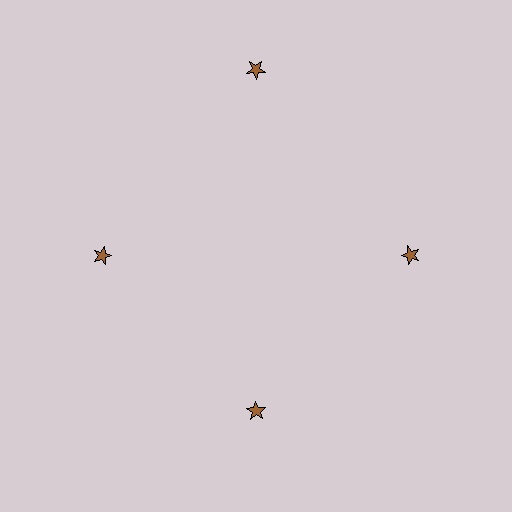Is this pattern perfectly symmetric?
No. The 4 brown stars are arranged in a ring, but one element near the 12 o'clock position is pushed outward from the center, breaking the 4-fold rotational symmetry.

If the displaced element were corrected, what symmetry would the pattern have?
It would have 4-fold rotational symmetry — the pattern would map onto itself every 90 degrees.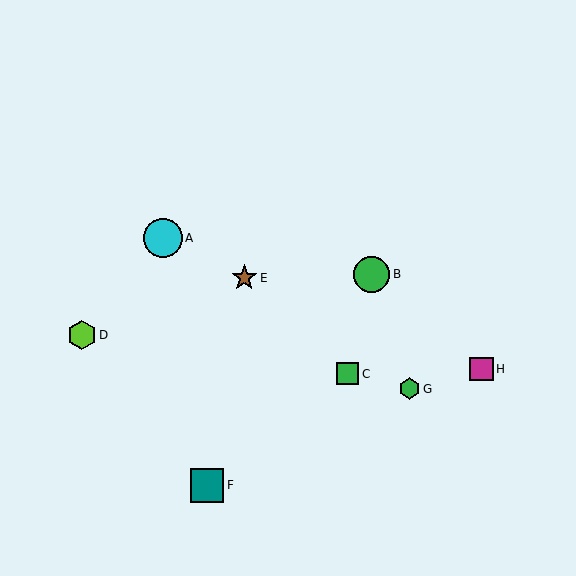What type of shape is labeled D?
Shape D is a lime hexagon.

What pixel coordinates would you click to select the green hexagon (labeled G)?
Click at (410, 389) to select the green hexagon G.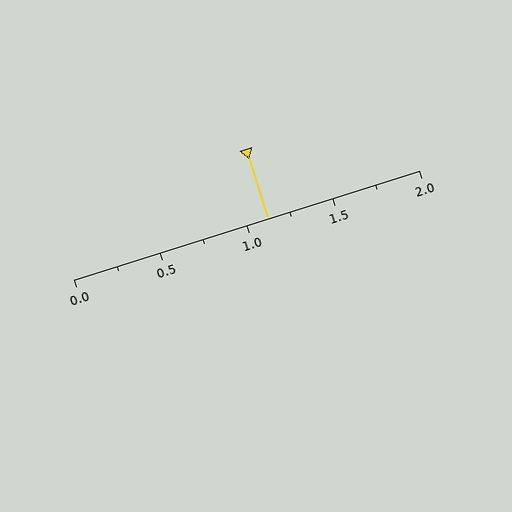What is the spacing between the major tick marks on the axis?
The major ticks are spaced 0.5 apart.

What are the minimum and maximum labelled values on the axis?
The axis runs from 0.0 to 2.0.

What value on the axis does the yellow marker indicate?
The marker indicates approximately 1.12.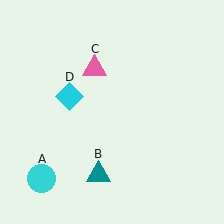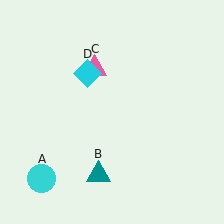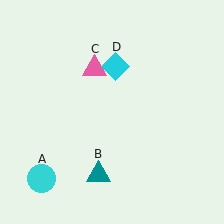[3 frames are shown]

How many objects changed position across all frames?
1 object changed position: cyan diamond (object D).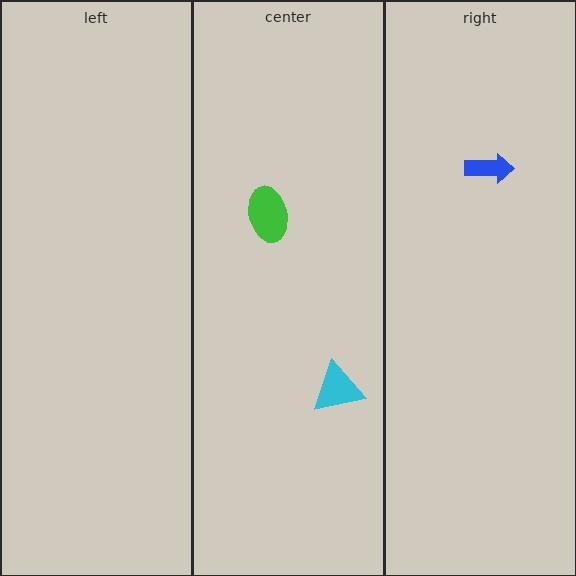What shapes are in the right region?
The blue arrow.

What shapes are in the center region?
The cyan triangle, the green ellipse.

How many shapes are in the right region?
1.